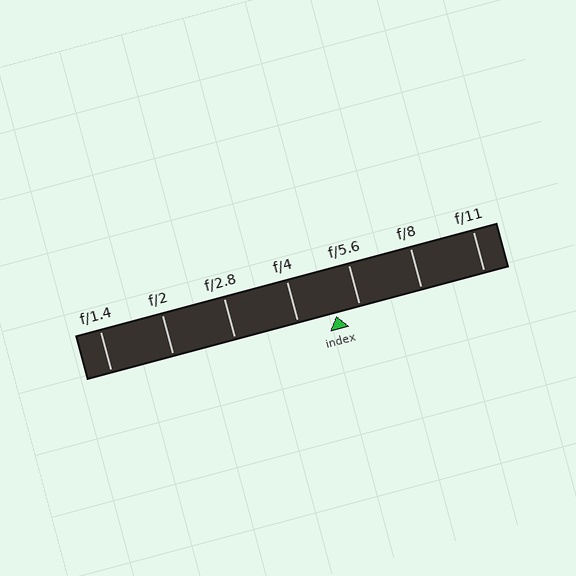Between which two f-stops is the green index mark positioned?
The index mark is between f/4 and f/5.6.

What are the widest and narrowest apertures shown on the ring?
The widest aperture shown is f/1.4 and the narrowest is f/11.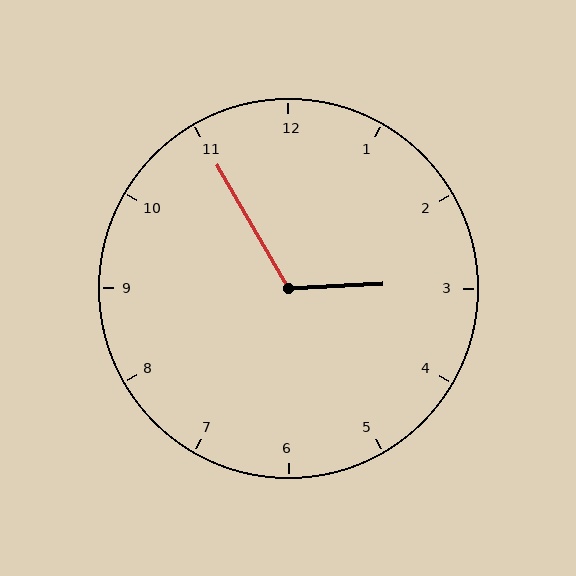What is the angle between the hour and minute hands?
Approximately 118 degrees.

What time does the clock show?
2:55.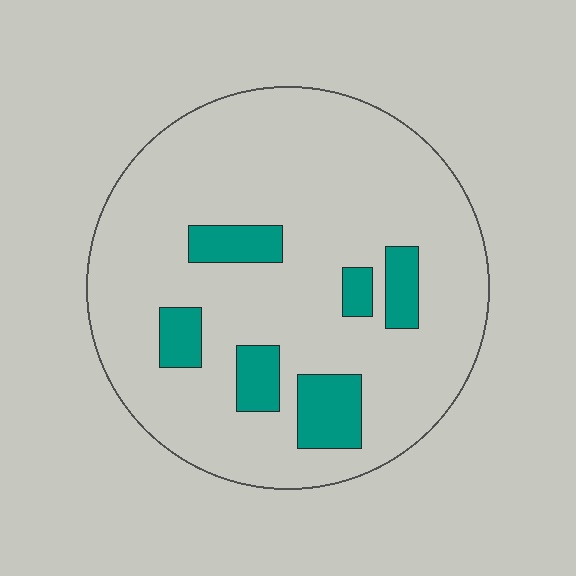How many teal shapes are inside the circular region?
6.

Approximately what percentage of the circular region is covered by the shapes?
Approximately 15%.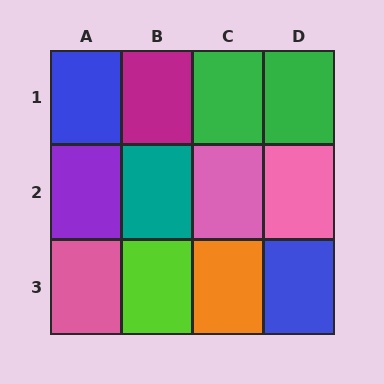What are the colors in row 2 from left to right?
Purple, teal, pink, pink.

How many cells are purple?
1 cell is purple.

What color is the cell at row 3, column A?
Pink.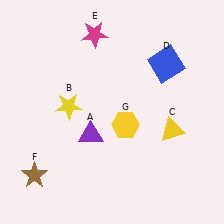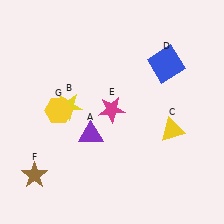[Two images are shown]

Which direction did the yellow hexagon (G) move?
The yellow hexagon (G) moved left.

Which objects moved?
The objects that moved are: the magenta star (E), the yellow hexagon (G).